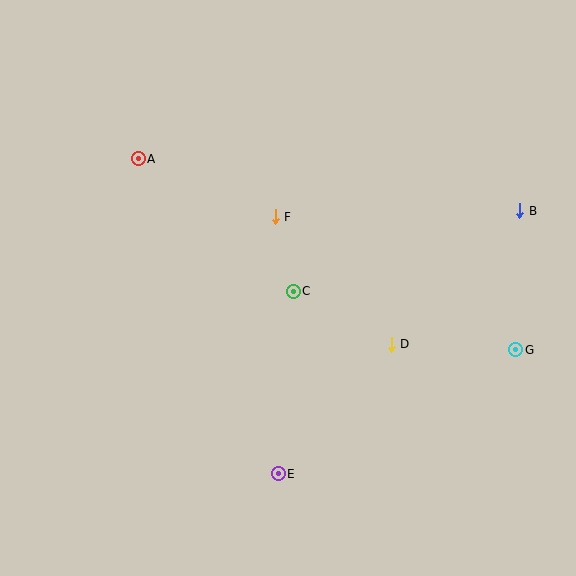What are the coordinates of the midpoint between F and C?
The midpoint between F and C is at (284, 254).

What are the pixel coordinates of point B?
Point B is at (520, 211).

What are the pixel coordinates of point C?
Point C is at (293, 291).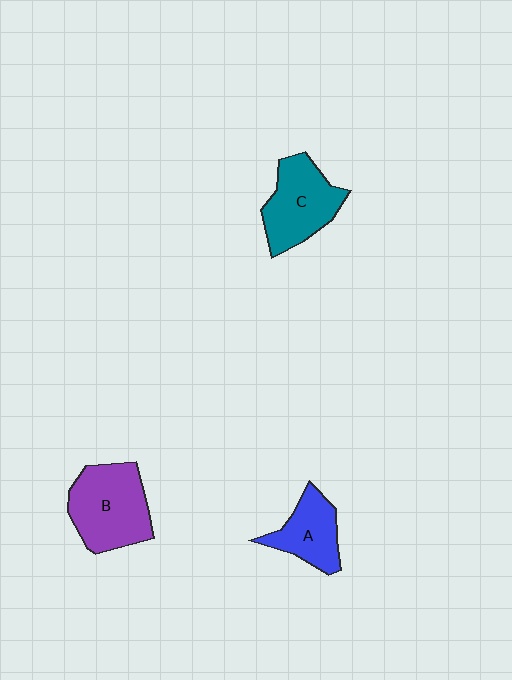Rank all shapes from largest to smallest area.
From largest to smallest: B (purple), C (teal), A (blue).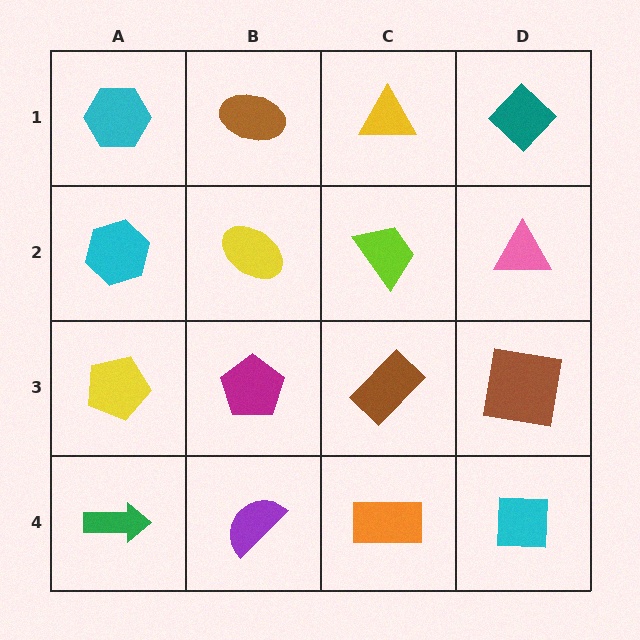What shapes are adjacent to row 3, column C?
A lime trapezoid (row 2, column C), an orange rectangle (row 4, column C), a magenta pentagon (row 3, column B), a brown square (row 3, column D).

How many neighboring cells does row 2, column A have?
3.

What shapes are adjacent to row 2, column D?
A teal diamond (row 1, column D), a brown square (row 3, column D), a lime trapezoid (row 2, column C).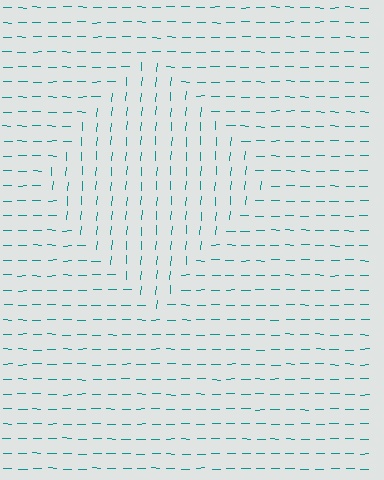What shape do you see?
I see a diamond.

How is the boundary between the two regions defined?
The boundary is defined purely by a change in line orientation (approximately 86 degrees difference). All lines are the same color and thickness.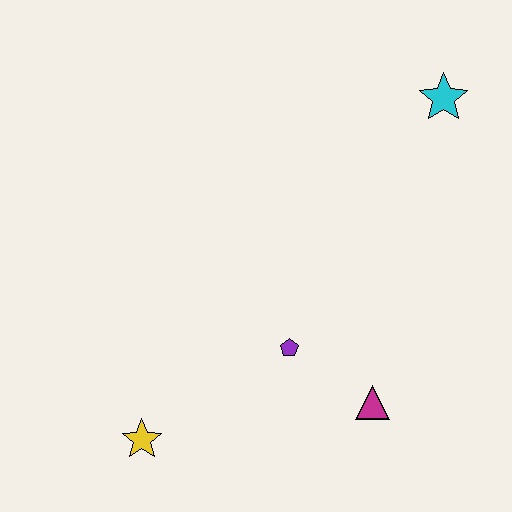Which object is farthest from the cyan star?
The yellow star is farthest from the cyan star.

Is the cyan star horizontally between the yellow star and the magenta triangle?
No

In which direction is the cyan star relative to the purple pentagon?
The cyan star is above the purple pentagon.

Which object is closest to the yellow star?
The purple pentagon is closest to the yellow star.